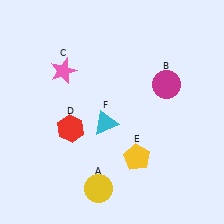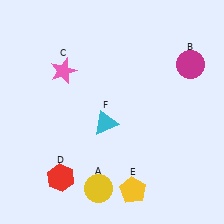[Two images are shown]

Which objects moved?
The objects that moved are: the magenta circle (B), the red hexagon (D), the yellow pentagon (E).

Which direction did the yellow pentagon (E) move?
The yellow pentagon (E) moved down.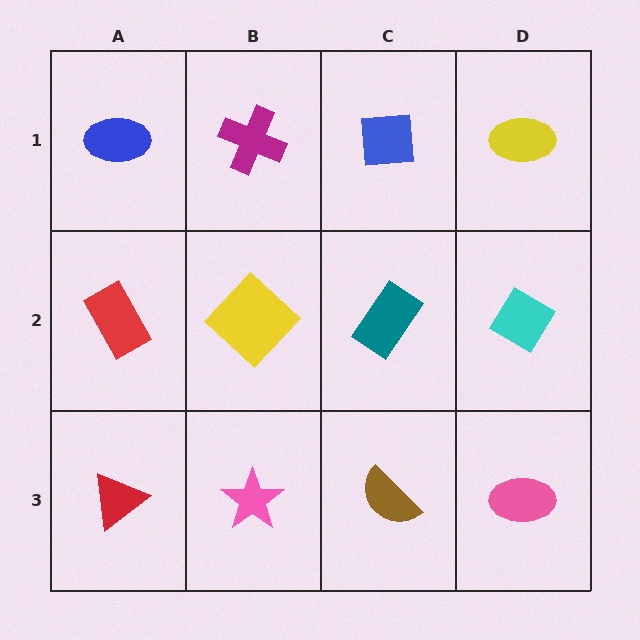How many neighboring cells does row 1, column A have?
2.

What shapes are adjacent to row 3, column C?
A teal rectangle (row 2, column C), a pink star (row 3, column B), a pink ellipse (row 3, column D).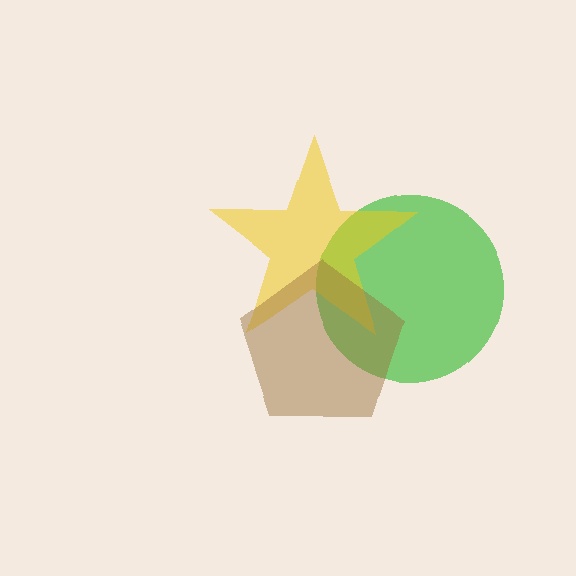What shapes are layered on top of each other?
The layered shapes are: a green circle, a yellow star, a brown pentagon.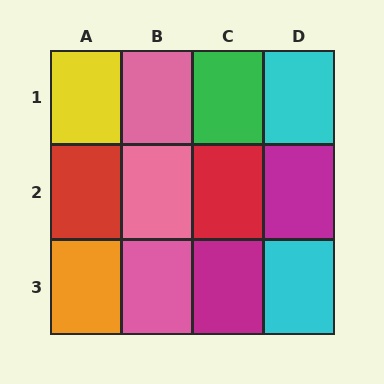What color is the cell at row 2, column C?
Red.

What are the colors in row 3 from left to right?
Orange, pink, magenta, cyan.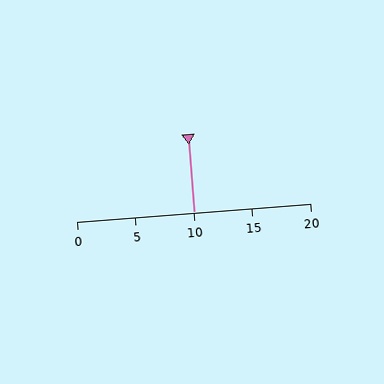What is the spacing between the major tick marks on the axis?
The major ticks are spaced 5 apart.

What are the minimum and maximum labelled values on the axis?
The axis runs from 0 to 20.